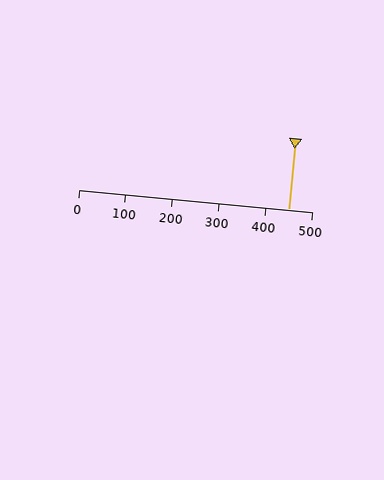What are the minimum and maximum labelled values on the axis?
The axis runs from 0 to 500.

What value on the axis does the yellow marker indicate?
The marker indicates approximately 450.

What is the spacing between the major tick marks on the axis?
The major ticks are spaced 100 apart.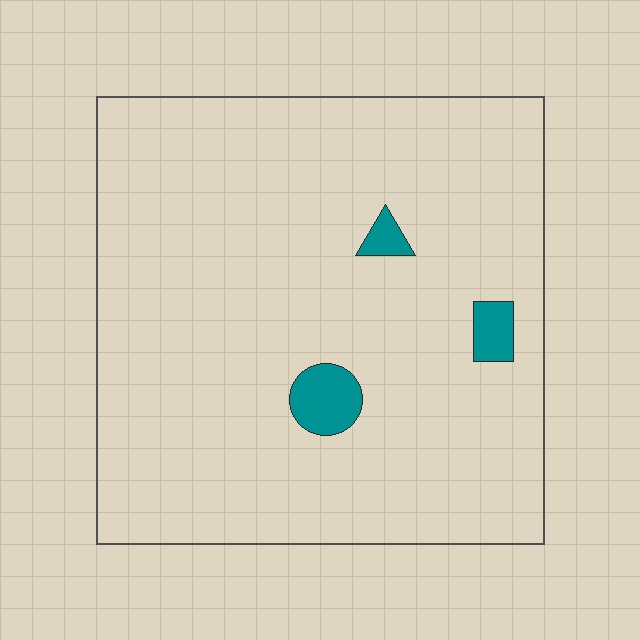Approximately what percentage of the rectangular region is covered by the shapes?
Approximately 5%.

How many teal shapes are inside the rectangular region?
3.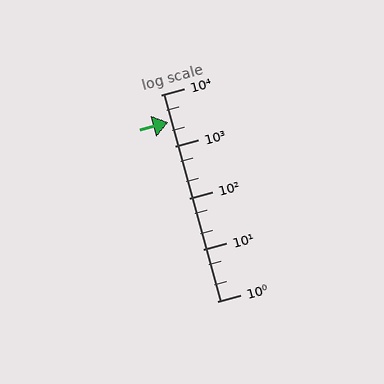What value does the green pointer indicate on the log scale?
The pointer indicates approximately 2900.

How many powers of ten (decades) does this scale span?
The scale spans 4 decades, from 1 to 10000.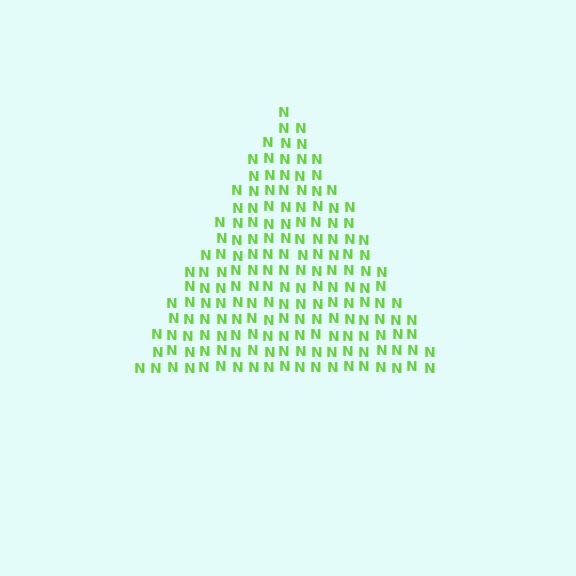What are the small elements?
The small elements are letter N's.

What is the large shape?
The large shape is a triangle.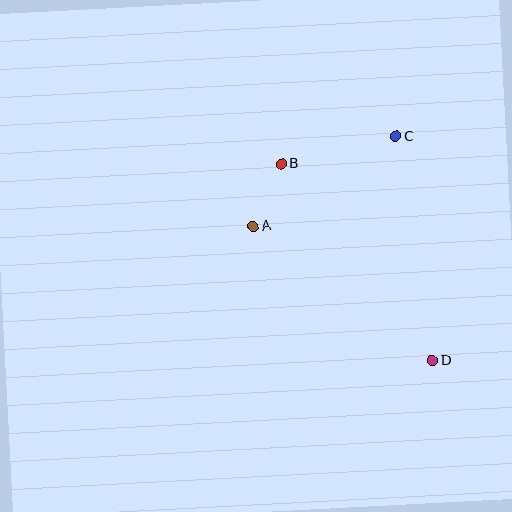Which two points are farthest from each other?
Points B and D are farthest from each other.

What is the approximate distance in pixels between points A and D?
The distance between A and D is approximately 224 pixels.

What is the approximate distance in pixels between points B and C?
The distance between B and C is approximately 118 pixels.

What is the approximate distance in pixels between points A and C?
The distance between A and C is approximately 169 pixels.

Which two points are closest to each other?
Points A and B are closest to each other.